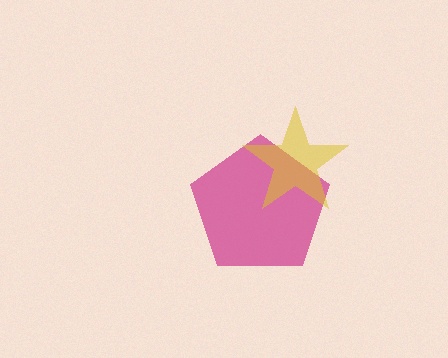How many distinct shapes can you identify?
There are 2 distinct shapes: a magenta pentagon, a yellow star.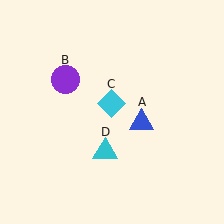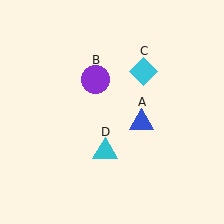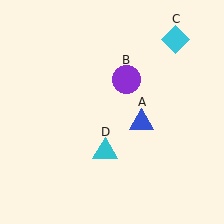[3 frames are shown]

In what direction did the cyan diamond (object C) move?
The cyan diamond (object C) moved up and to the right.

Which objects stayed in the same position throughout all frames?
Blue triangle (object A) and cyan triangle (object D) remained stationary.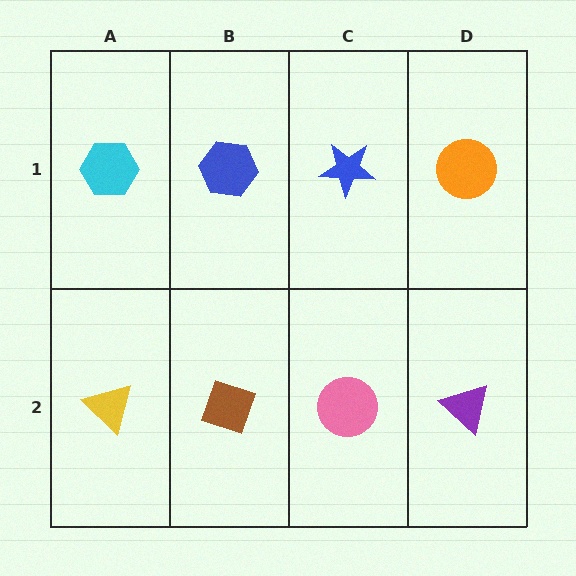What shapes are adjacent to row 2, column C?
A blue star (row 1, column C), a brown diamond (row 2, column B), a purple triangle (row 2, column D).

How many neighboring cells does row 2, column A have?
2.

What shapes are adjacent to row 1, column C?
A pink circle (row 2, column C), a blue hexagon (row 1, column B), an orange circle (row 1, column D).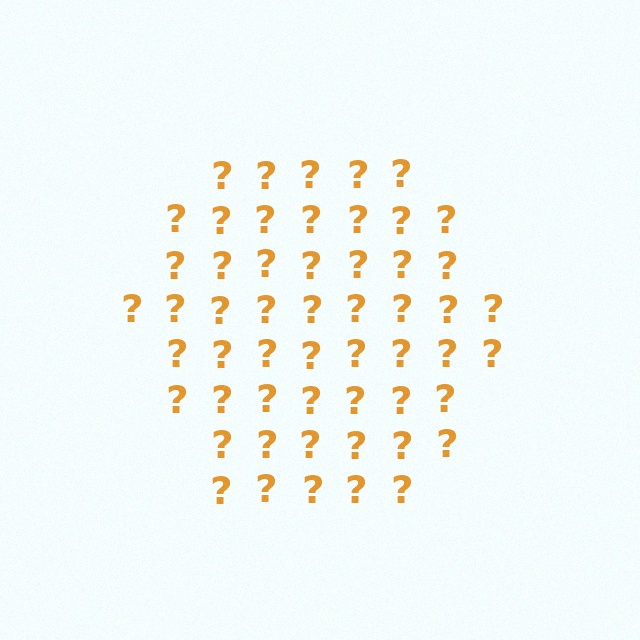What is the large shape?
The large shape is a hexagon.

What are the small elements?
The small elements are question marks.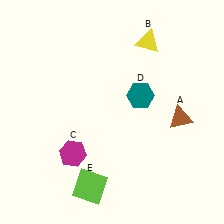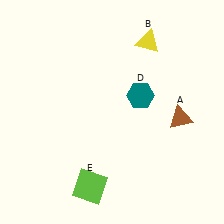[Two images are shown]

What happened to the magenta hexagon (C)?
The magenta hexagon (C) was removed in Image 2. It was in the bottom-left area of Image 1.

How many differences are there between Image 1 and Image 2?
There is 1 difference between the two images.